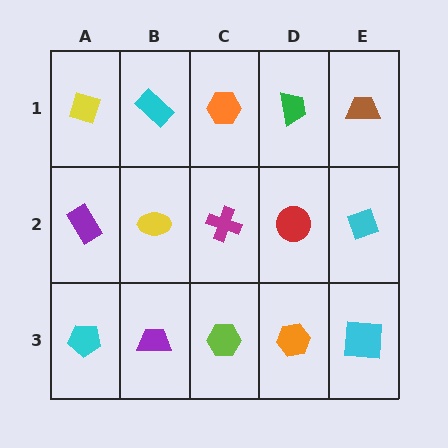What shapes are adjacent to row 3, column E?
A cyan diamond (row 2, column E), an orange hexagon (row 3, column D).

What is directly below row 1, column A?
A purple rectangle.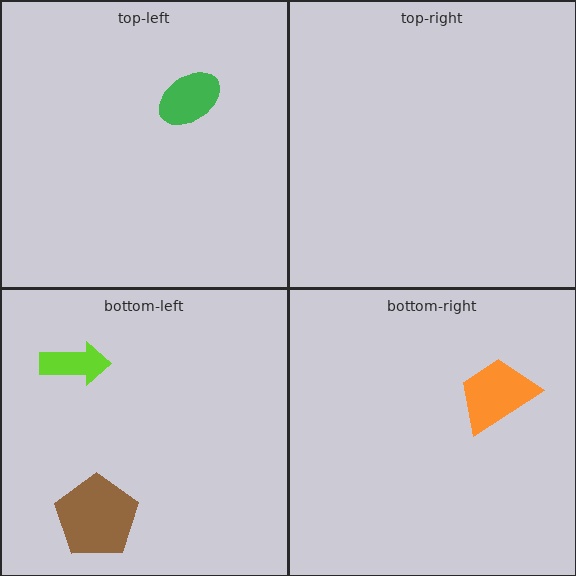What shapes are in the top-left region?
The green ellipse.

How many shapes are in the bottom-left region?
2.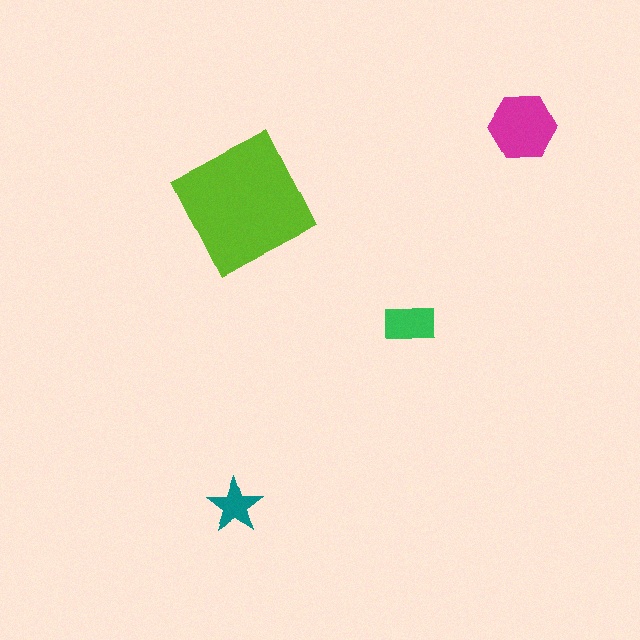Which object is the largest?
The lime square.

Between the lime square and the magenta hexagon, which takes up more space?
The lime square.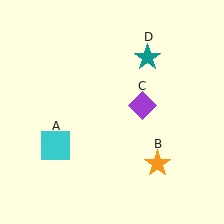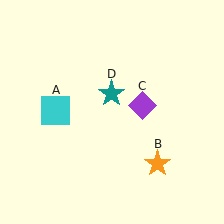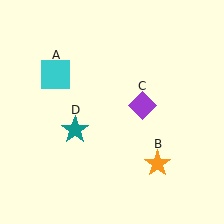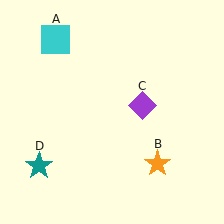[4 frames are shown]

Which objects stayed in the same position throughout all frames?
Orange star (object B) and purple diamond (object C) remained stationary.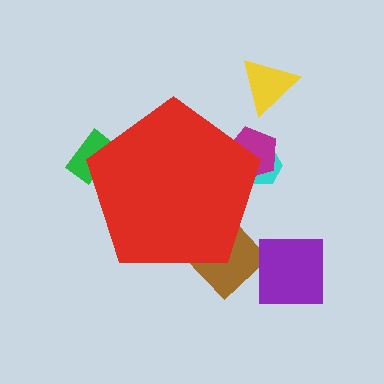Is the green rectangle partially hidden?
Yes, the green rectangle is partially hidden behind the red pentagon.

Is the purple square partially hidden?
No, the purple square is fully visible.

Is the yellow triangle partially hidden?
No, the yellow triangle is fully visible.